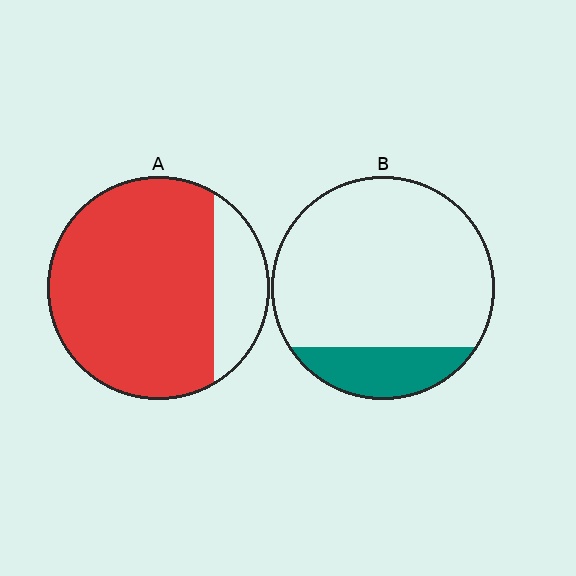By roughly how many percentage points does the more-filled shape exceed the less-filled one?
By roughly 60 percentage points (A over B).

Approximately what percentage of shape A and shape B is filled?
A is approximately 80% and B is approximately 20%.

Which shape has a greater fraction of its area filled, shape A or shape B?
Shape A.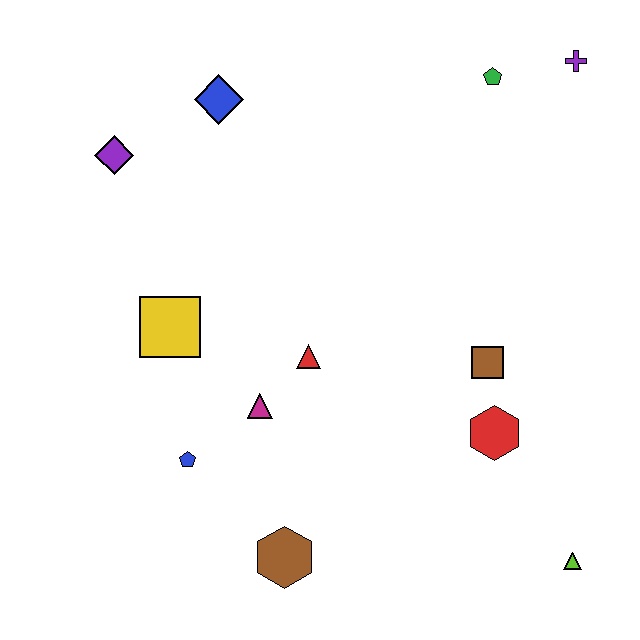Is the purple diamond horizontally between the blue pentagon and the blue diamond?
No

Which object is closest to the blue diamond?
The purple diamond is closest to the blue diamond.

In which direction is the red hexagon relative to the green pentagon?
The red hexagon is below the green pentagon.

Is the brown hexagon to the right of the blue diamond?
Yes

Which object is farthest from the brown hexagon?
The purple cross is farthest from the brown hexagon.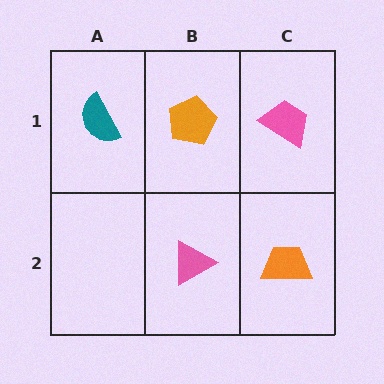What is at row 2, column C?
An orange trapezoid.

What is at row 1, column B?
An orange pentagon.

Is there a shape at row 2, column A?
No, that cell is empty.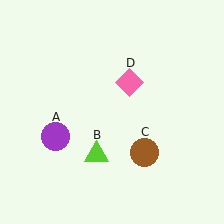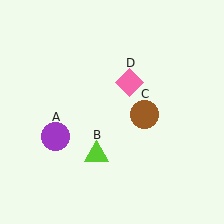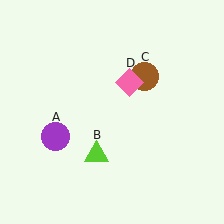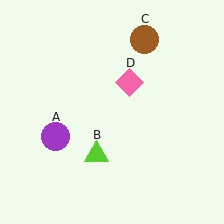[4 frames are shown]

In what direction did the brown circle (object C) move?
The brown circle (object C) moved up.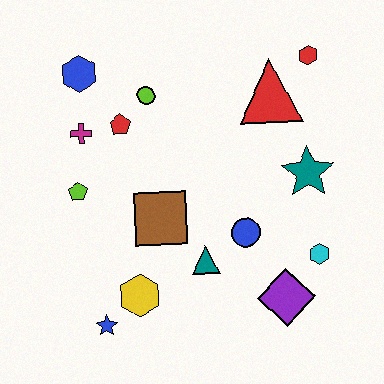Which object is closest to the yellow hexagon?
The blue star is closest to the yellow hexagon.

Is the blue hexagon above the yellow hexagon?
Yes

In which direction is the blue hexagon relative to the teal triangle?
The blue hexagon is above the teal triangle.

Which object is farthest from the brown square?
The red hexagon is farthest from the brown square.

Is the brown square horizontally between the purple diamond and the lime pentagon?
Yes